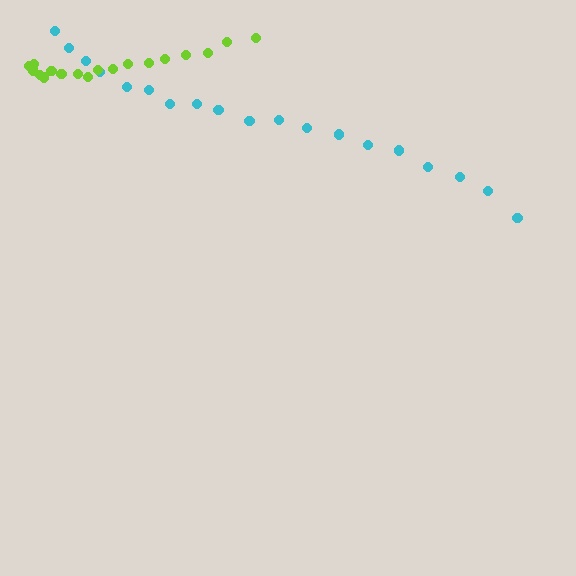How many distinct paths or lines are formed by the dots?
There are 2 distinct paths.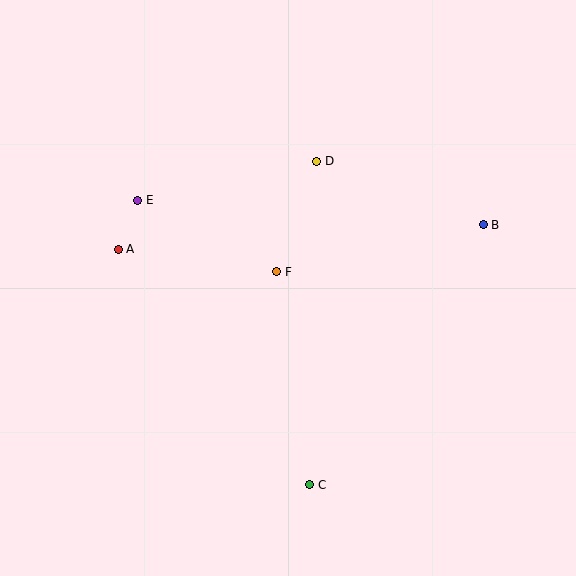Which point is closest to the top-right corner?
Point B is closest to the top-right corner.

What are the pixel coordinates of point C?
Point C is at (310, 485).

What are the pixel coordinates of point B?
Point B is at (483, 225).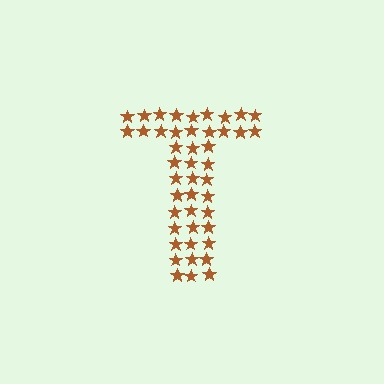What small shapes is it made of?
It is made of small stars.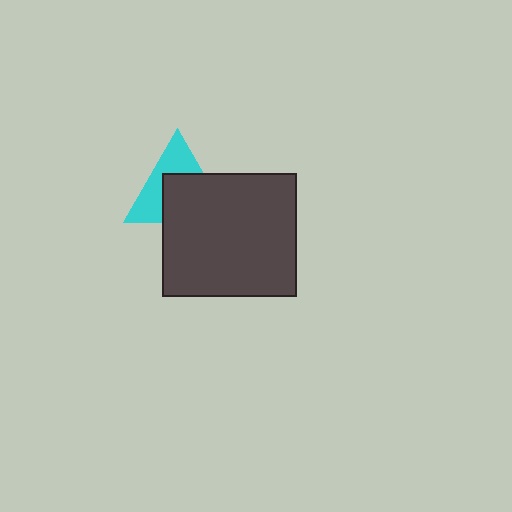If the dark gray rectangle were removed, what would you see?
You would see the complete cyan triangle.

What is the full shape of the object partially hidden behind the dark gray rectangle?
The partially hidden object is a cyan triangle.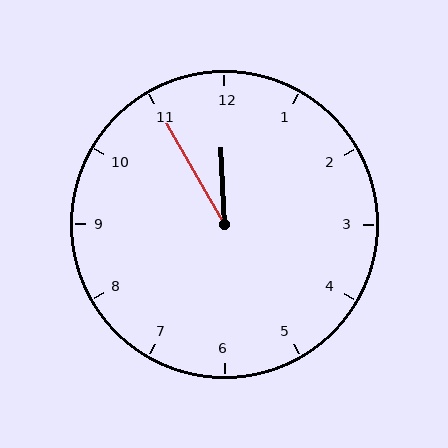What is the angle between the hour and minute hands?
Approximately 28 degrees.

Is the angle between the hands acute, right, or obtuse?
It is acute.